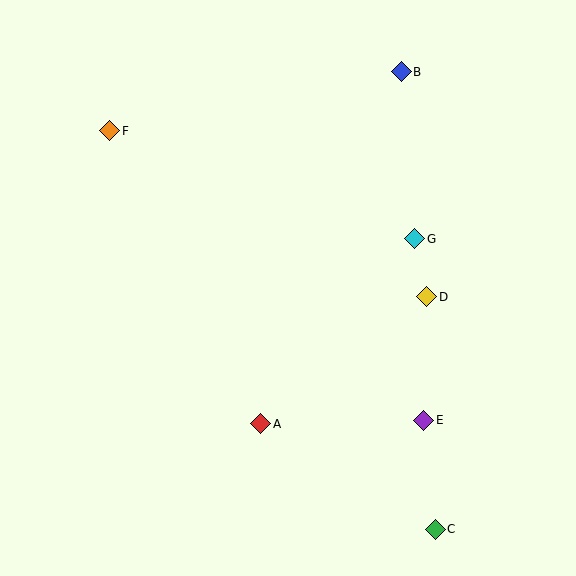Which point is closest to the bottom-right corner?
Point C is closest to the bottom-right corner.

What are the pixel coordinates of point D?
Point D is at (427, 297).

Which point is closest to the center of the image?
Point G at (415, 239) is closest to the center.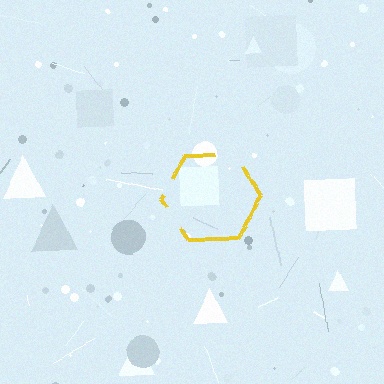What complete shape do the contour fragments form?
The contour fragments form a hexagon.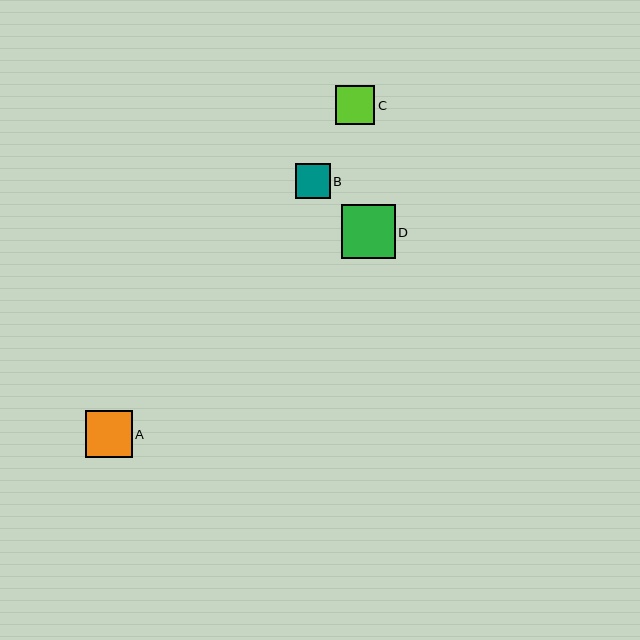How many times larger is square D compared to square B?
Square D is approximately 1.5 times the size of square B.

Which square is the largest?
Square D is the largest with a size of approximately 54 pixels.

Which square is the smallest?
Square B is the smallest with a size of approximately 35 pixels.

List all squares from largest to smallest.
From largest to smallest: D, A, C, B.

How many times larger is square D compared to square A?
Square D is approximately 1.2 times the size of square A.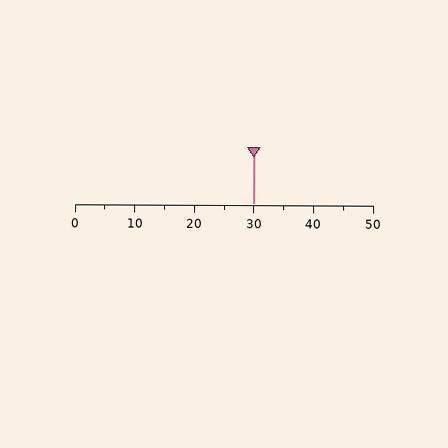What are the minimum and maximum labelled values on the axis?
The axis runs from 0 to 50.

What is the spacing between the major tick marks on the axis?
The major ticks are spaced 10 apart.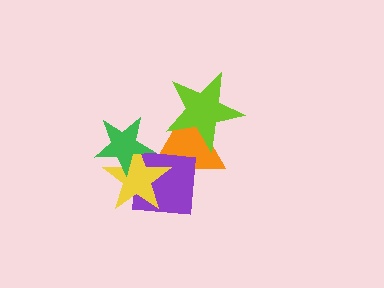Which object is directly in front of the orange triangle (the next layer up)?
The purple square is directly in front of the orange triangle.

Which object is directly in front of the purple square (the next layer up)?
The yellow star is directly in front of the purple square.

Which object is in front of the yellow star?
The green star is in front of the yellow star.